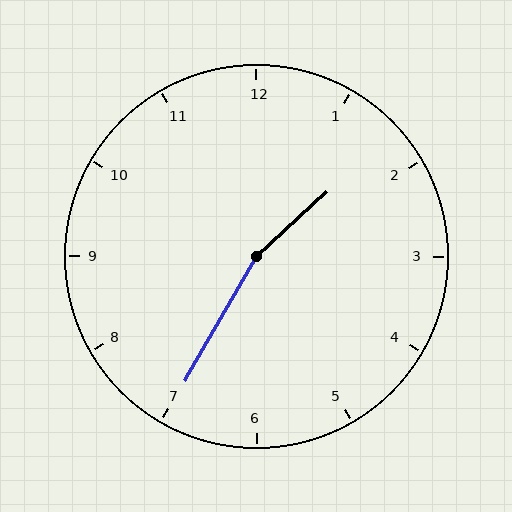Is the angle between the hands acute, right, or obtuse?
It is obtuse.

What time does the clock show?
1:35.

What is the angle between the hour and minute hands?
Approximately 162 degrees.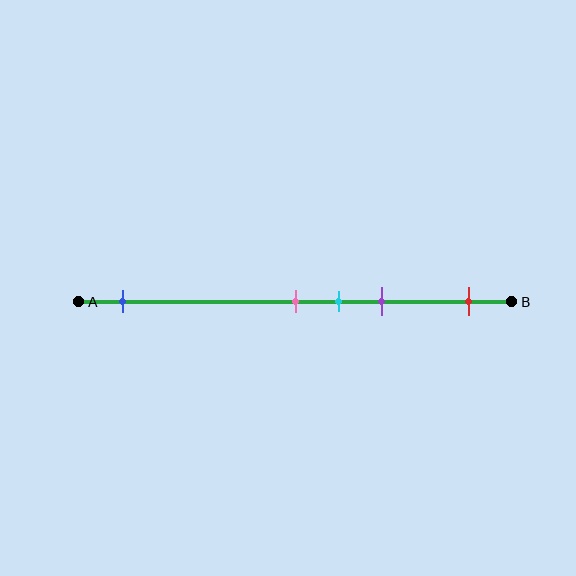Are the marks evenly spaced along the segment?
No, the marks are not evenly spaced.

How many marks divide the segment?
There are 5 marks dividing the segment.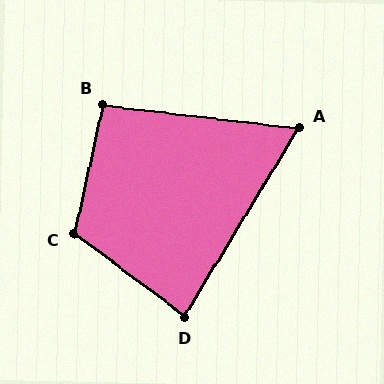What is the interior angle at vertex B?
Approximately 96 degrees (obtuse).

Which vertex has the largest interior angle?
C, at approximately 115 degrees.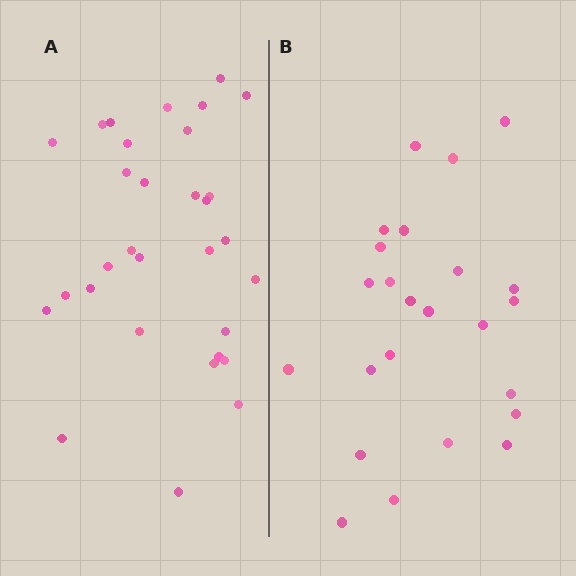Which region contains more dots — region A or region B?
Region A (the left region) has more dots.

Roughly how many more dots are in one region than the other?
Region A has roughly 8 or so more dots than region B.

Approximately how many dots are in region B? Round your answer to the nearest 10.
About 20 dots. (The exact count is 24, which rounds to 20.)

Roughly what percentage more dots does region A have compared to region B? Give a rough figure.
About 30% more.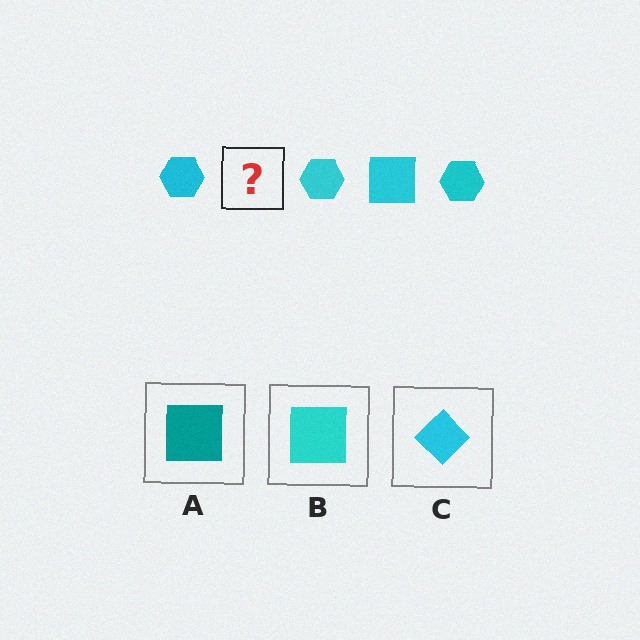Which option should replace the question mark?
Option B.